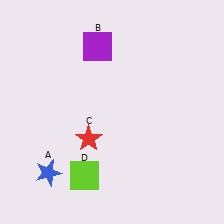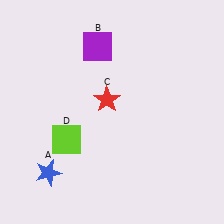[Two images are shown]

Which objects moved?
The objects that moved are: the red star (C), the lime square (D).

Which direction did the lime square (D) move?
The lime square (D) moved up.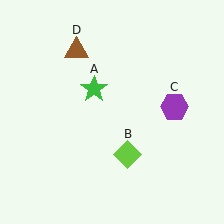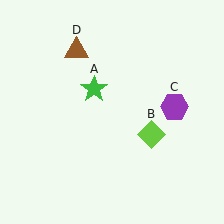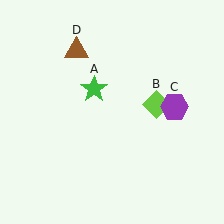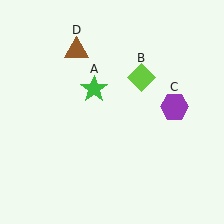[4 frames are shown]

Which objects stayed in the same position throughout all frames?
Green star (object A) and purple hexagon (object C) and brown triangle (object D) remained stationary.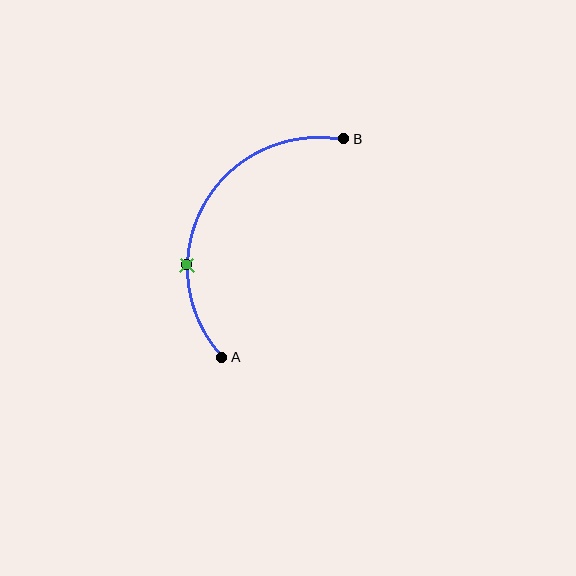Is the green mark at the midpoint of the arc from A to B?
No. The green mark lies on the arc but is closer to endpoint A. The arc midpoint would be at the point on the curve equidistant along the arc from both A and B.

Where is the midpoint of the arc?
The arc midpoint is the point on the curve farthest from the straight line joining A and B. It sits to the left of that line.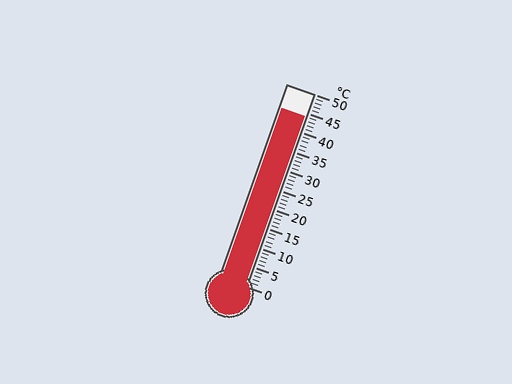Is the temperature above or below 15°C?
The temperature is above 15°C.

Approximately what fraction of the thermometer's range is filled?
The thermometer is filled to approximately 90% of its range.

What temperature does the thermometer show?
The thermometer shows approximately 44°C.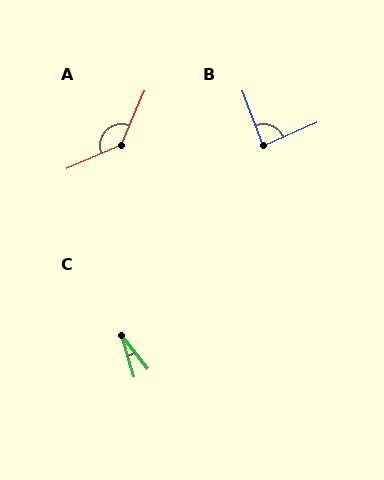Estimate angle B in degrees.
Approximately 87 degrees.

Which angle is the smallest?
C, at approximately 21 degrees.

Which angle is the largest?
A, at approximately 136 degrees.